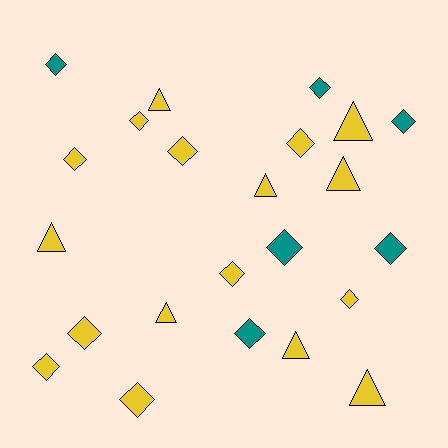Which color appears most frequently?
Yellow, with 17 objects.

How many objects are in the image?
There are 23 objects.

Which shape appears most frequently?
Diamond, with 15 objects.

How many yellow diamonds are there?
There are 9 yellow diamonds.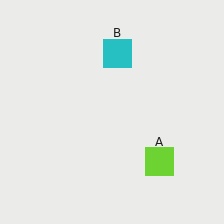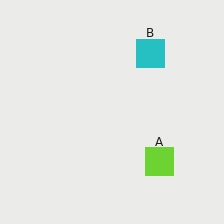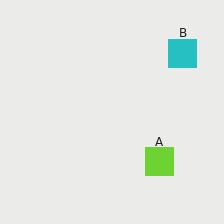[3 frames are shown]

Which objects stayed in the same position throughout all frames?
Lime square (object A) remained stationary.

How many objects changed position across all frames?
1 object changed position: cyan square (object B).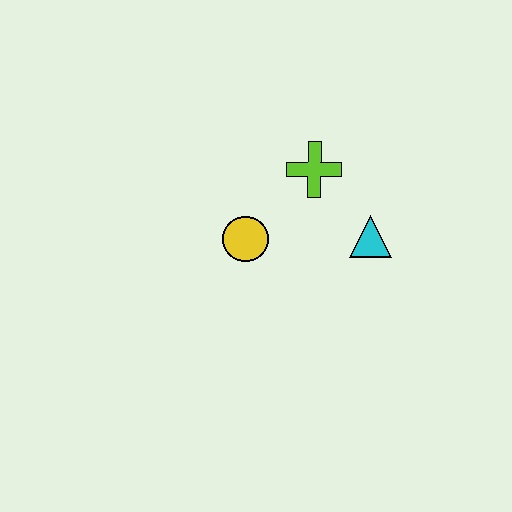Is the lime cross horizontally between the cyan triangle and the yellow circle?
Yes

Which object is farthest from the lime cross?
The yellow circle is farthest from the lime cross.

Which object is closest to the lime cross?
The cyan triangle is closest to the lime cross.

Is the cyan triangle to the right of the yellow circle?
Yes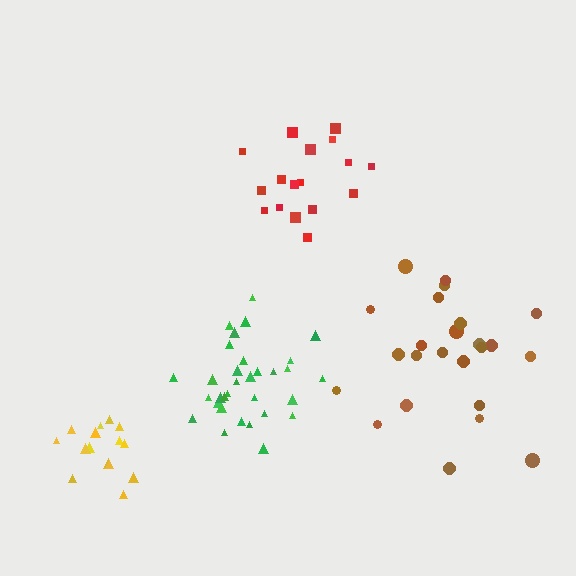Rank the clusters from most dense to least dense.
green, yellow, red, brown.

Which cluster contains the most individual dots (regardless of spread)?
Green (32).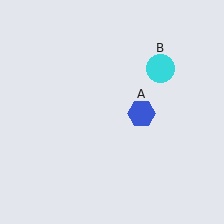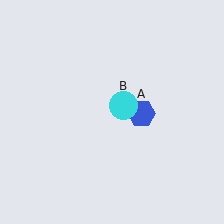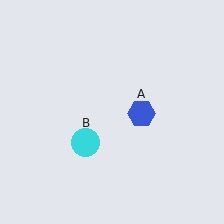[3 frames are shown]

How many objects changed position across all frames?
1 object changed position: cyan circle (object B).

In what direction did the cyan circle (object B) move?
The cyan circle (object B) moved down and to the left.